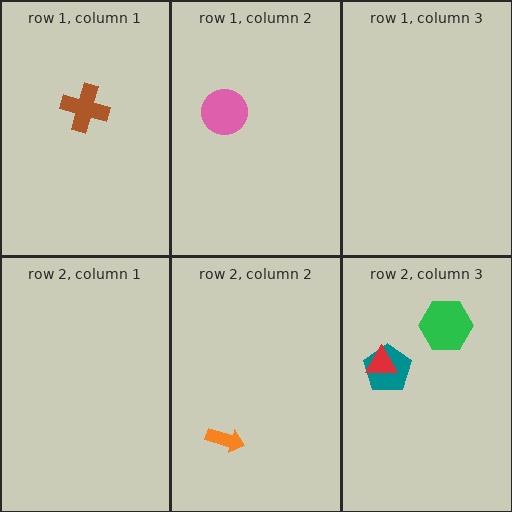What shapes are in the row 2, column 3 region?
The green hexagon, the teal pentagon, the red triangle.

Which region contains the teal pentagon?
The row 2, column 3 region.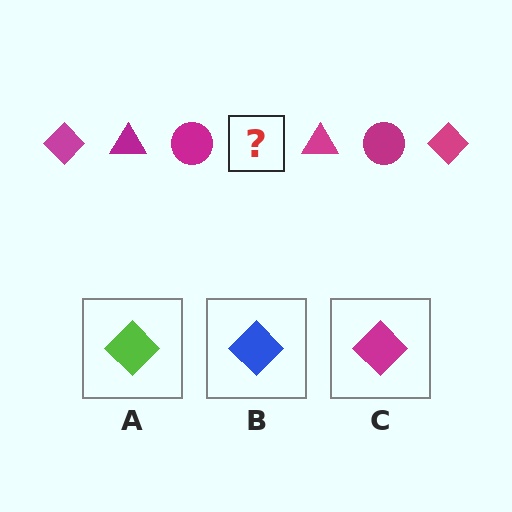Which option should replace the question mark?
Option C.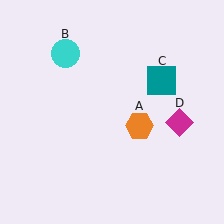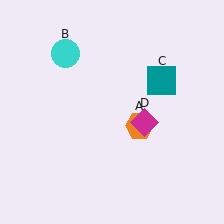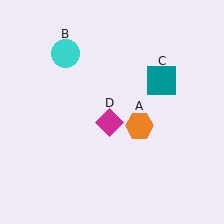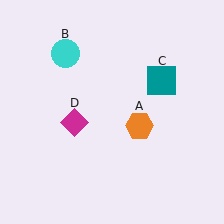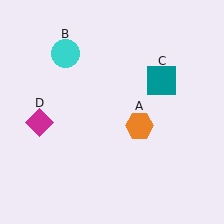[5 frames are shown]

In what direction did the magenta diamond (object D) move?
The magenta diamond (object D) moved left.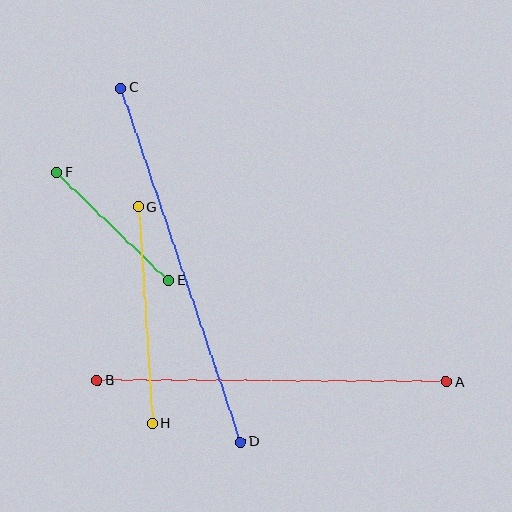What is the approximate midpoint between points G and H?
The midpoint is at approximately (145, 315) pixels.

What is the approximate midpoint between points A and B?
The midpoint is at approximately (272, 381) pixels.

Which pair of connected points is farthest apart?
Points C and D are farthest apart.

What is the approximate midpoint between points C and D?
The midpoint is at approximately (180, 265) pixels.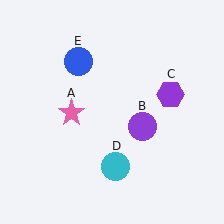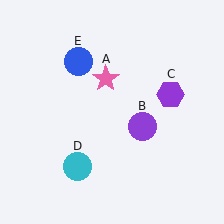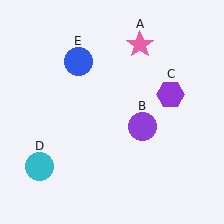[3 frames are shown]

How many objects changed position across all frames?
2 objects changed position: pink star (object A), cyan circle (object D).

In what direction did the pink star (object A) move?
The pink star (object A) moved up and to the right.